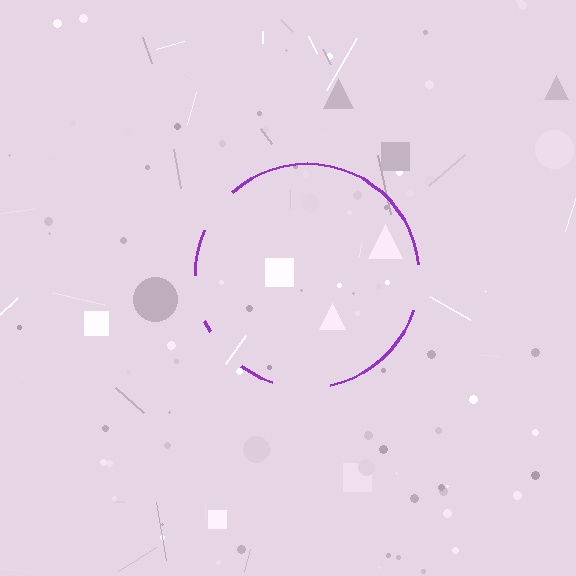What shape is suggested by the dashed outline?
The dashed outline suggests a circle.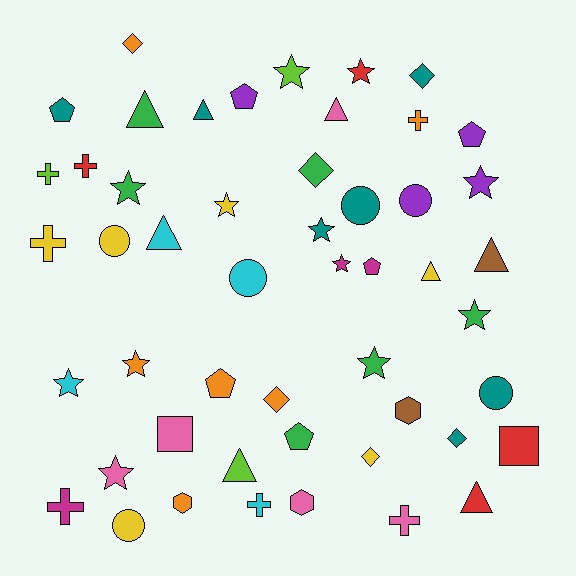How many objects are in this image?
There are 50 objects.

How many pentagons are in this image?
There are 6 pentagons.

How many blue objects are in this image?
There are no blue objects.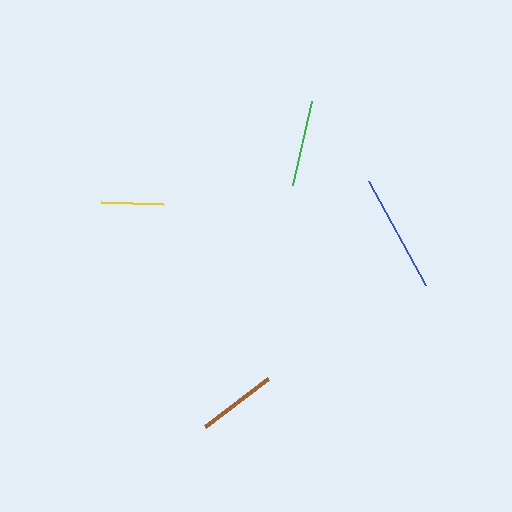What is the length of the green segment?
The green segment is approximately 86 pixels long.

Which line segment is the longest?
The blue line is the longest at approximately 119 pixels.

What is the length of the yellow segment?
The yellow segment is approximately 62 pixels long.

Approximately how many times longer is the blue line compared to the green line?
The blue line is approximately 1.4 times the length of the green line.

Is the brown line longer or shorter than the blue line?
The blue line is longer than the brown line.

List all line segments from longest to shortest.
From longest to shortest: blue, green, brown, yellow.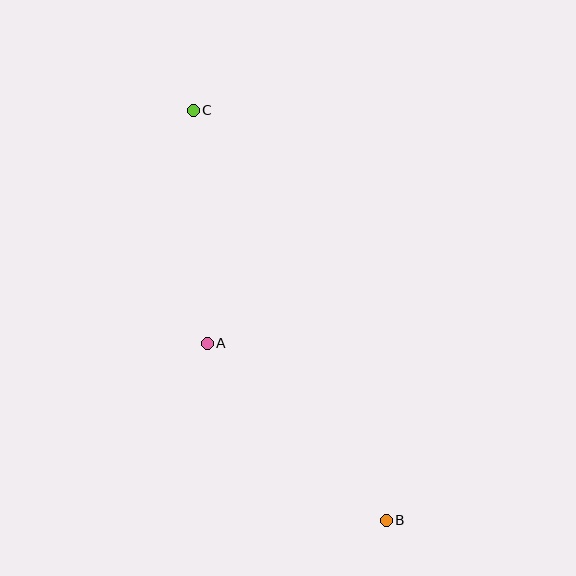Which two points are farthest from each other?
Points B and C are farthest from each other.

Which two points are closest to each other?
Points A and C are closest to each other.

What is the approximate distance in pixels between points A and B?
The distance between A and B is approximately 252 pixels.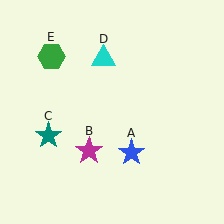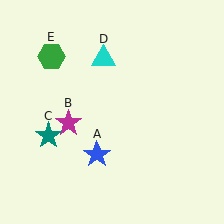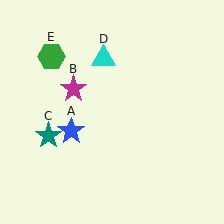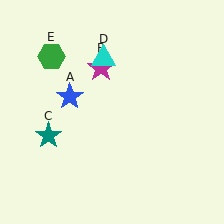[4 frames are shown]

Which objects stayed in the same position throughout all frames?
Teal star (object C) and cyan triangle (object D) and green hexagon (object E) remained stationary.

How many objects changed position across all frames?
2 objects changed position: blue star (object A), magenta star (object B).